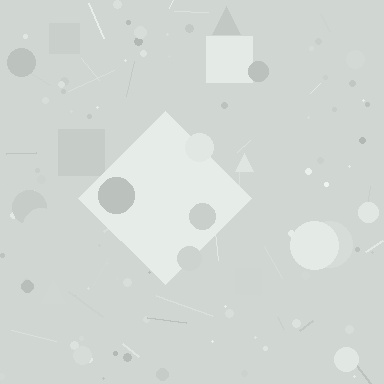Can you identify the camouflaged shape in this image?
The camouflaged shape is a diamond.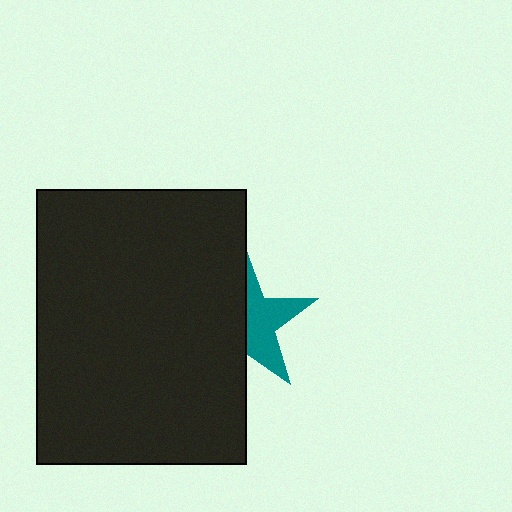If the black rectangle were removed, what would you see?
You would see the complete teal star.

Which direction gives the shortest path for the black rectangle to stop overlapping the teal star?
Moving left gives the shortest separation.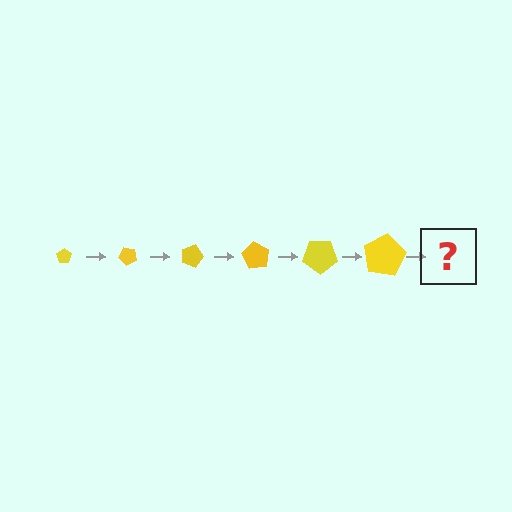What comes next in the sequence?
The next element should be a pentagon, larger than the previous one and rotated 270 degrees from the start.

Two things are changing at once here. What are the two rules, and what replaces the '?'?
The two rules are that the pentagon grows larger each step and it rotates 45 degrees each step. The '?' should be a pentagon, larger than the previous one and rotated 270 degrees from the start.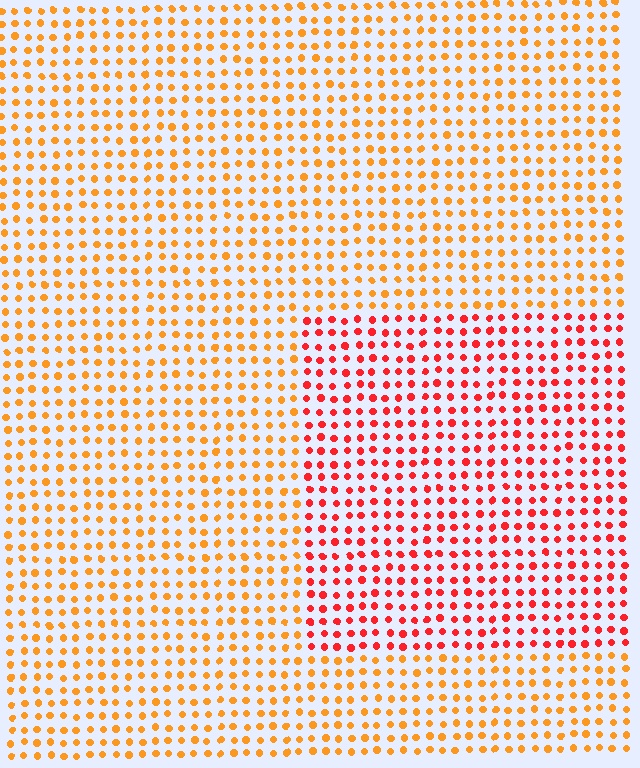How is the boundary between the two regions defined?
The boundary is defined purely by a slight shift in hue (about 36 degrees). Spacing, size, and orientation are identical on both sides.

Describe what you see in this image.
The image is filled with small orange elements in a uniform arrangement. A rectangle-shaped region is visible where the elements are tinted to a slightly different hue, forming a subtle color boundary.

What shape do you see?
I see a rectangle.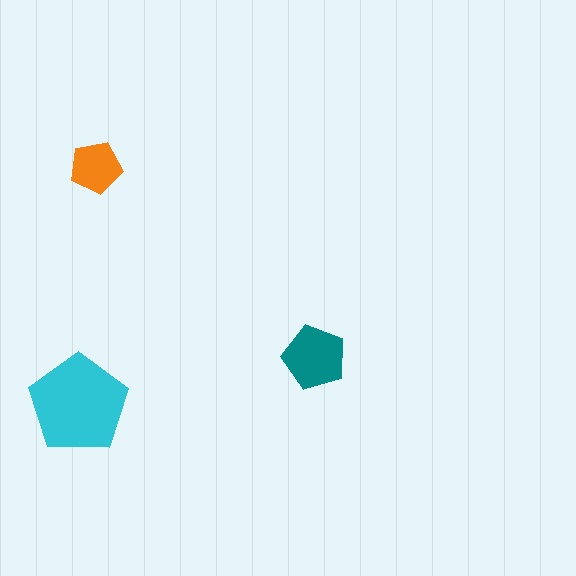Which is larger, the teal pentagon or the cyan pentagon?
The cyan one.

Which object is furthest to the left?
The cyan pentagon is leftmost.